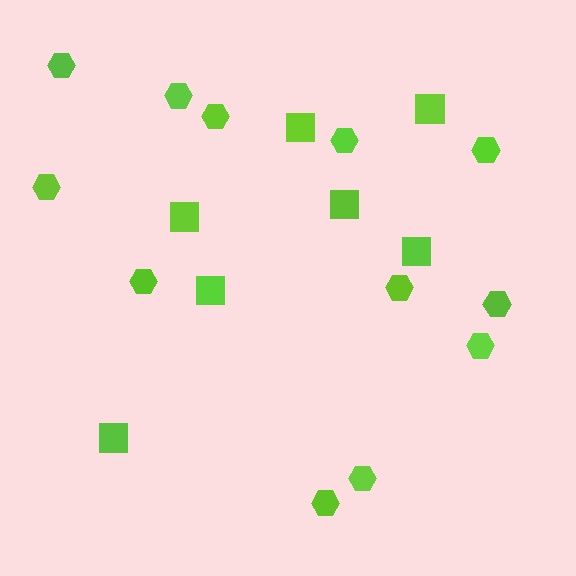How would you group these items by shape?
There are 2 groups: one group of squares (7) and one group of hexagons (12).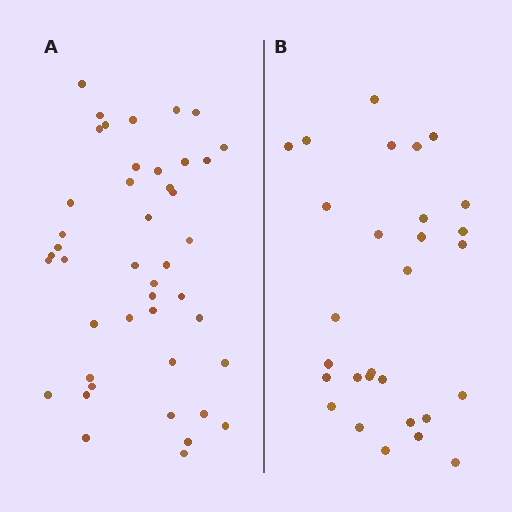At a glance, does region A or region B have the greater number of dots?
Region A (the left region) has more dots.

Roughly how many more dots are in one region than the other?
Region A has approximately 15 more dots than region B.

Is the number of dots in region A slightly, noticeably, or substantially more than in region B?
Region A has substantially more. The ratio is roughly 1.5 to 1.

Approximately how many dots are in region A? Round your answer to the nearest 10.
About 40 dots. (The exact count is 44, which rounds to 40.)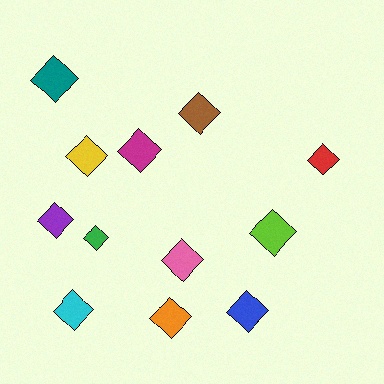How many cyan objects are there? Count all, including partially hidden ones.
There is 1 cyan object.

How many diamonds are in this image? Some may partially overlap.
There are 12 diamonds.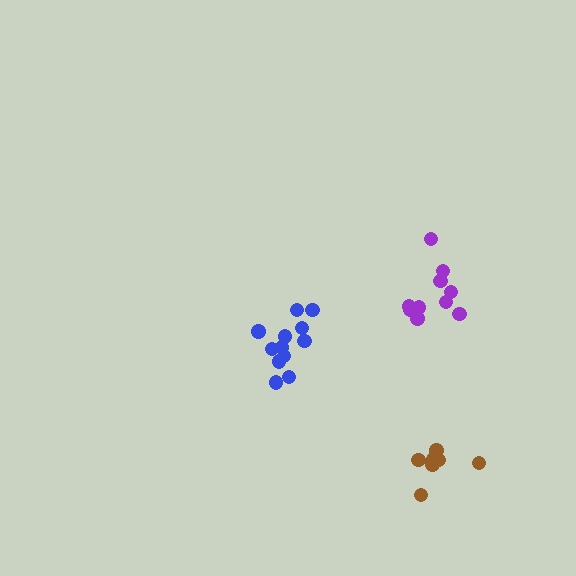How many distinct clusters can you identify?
There are 3 distinct clusters.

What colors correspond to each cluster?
The clusters are colored: blue, brown, purple.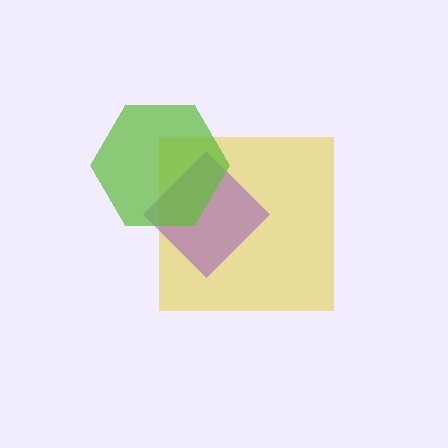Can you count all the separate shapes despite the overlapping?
Yes, there are 3 separate shapes.